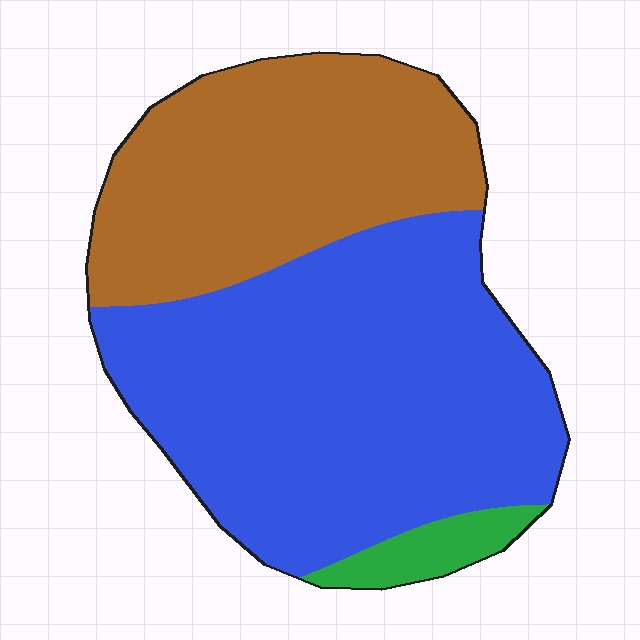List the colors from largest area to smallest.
From largest to smallest: blue, brown, green.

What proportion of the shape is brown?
Brown takes up between a third and a half of the shape.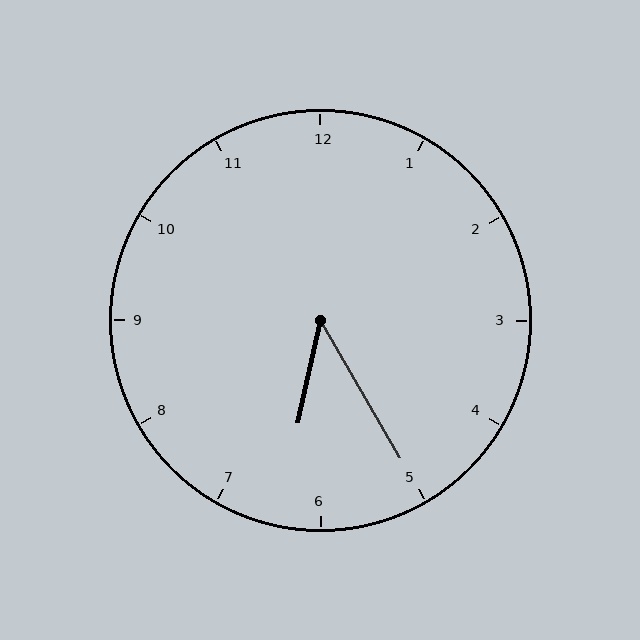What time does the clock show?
6:25.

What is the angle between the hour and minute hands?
Approximately 42 degrees.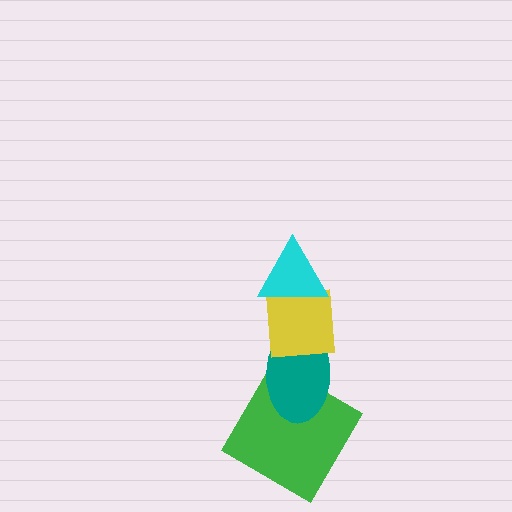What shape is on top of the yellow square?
The cyan triangle is on top of the yellow square.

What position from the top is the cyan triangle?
The cyan triangle is 1st from the top.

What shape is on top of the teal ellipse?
The yellow square is on top of the teal ellipse.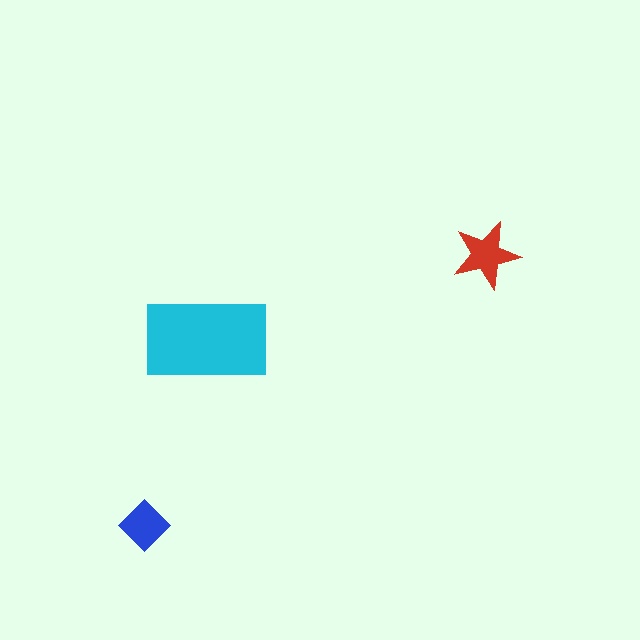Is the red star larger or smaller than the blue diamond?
Larger.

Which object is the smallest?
The blue diamond.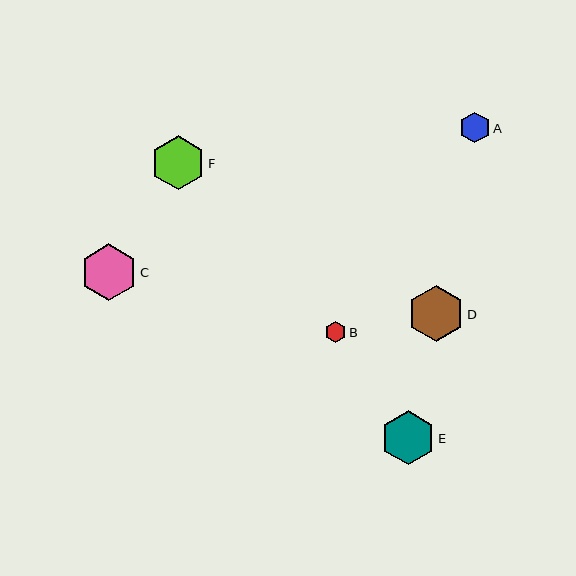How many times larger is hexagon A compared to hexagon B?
Hexagon A is approximately 1.5 times the size of hexagon B.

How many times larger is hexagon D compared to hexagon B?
Hexagon D is approximately 2.7 times the size of hexagon B.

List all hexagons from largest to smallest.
From largest to smallest: C, D, F, E, A, B.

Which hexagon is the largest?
Hexagon C is the largest with a size of approximately 57 pixels.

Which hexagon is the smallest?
Hexagon B is the smallest with a size of approximately 21 pixels.